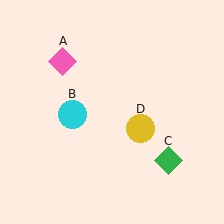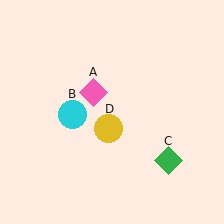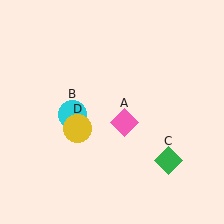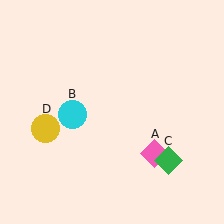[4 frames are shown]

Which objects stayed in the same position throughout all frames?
Cyan circle (object B) and green diamond (object C) remained stationary.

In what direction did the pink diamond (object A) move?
The pink diamond (object A) moved down and to the right.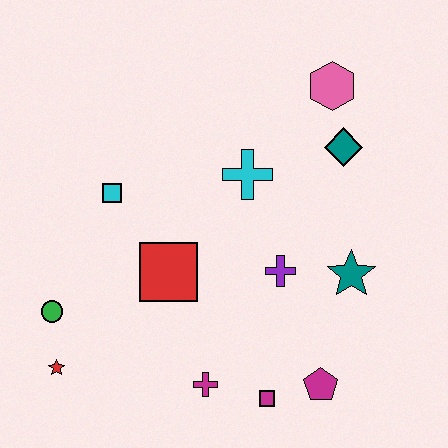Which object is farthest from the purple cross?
The red star is farthest from the purple cross.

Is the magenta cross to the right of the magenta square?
No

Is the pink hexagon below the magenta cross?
No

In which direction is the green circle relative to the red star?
The green circle is above the red star.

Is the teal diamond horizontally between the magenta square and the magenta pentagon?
No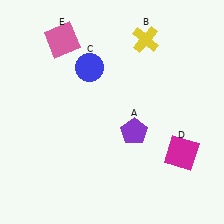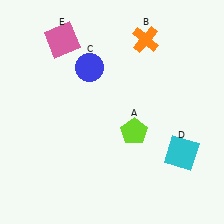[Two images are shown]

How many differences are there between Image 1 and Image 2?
There are 3 differences between the two images.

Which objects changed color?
A changed from purple to lime. B changed from yellow to orange. D changed from magenta to cyan.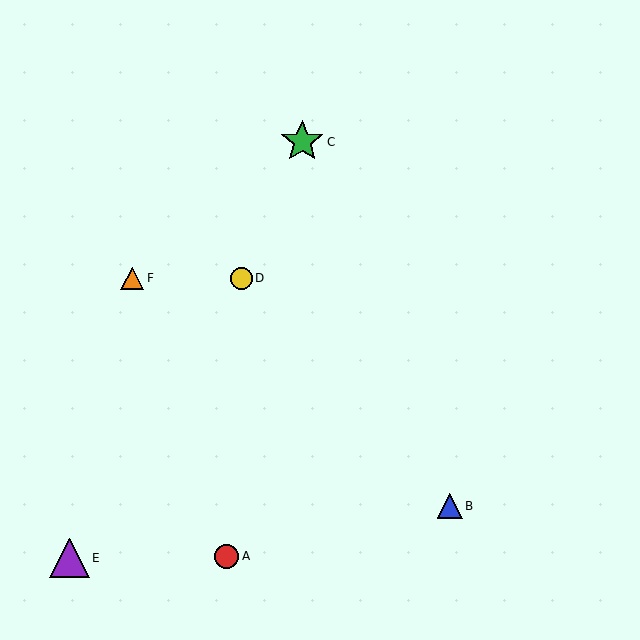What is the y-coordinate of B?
Object B is at y≈506.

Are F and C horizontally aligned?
No, F is at y≈278 and C is at y≈142.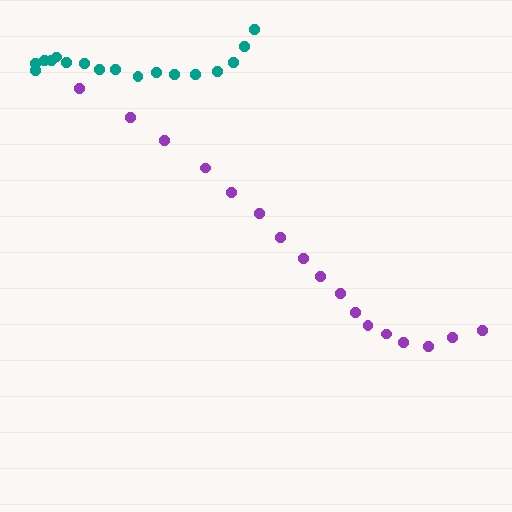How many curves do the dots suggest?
There are 2 distinct paths.